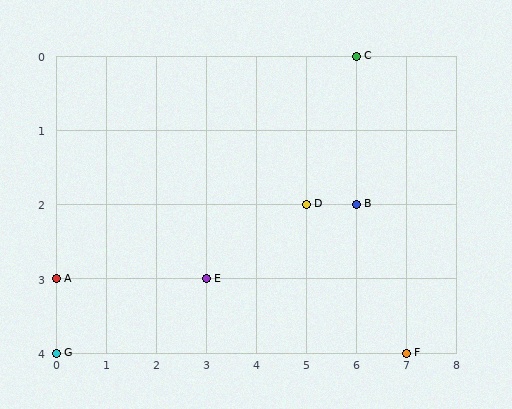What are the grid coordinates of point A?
Point A is at grid coordinates (0, 3).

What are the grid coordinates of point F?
Point F is at grid coordinates (7, 4).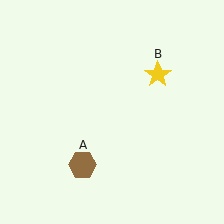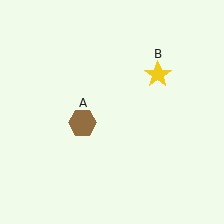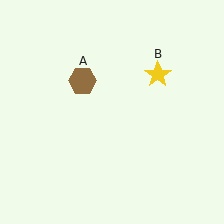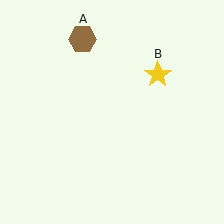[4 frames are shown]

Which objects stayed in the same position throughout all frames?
Yellow star (object B) remained stationary.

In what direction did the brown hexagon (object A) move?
The brown hexagon (object A) moved up.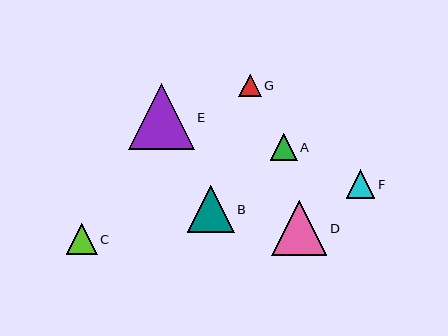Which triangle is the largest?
Triangle E is the largest with a size of approximately 66 pixels.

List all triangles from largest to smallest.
From largest to smallest: E, D, B, C, F, A, G.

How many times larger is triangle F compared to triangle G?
Triangle F is approximately 1.3 times the size of triangle G.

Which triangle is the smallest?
Triangle G is the smallest with a size of approximately 22 pixels.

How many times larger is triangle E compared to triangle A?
Triangle E is approximately 2.4 times the size of triangle A.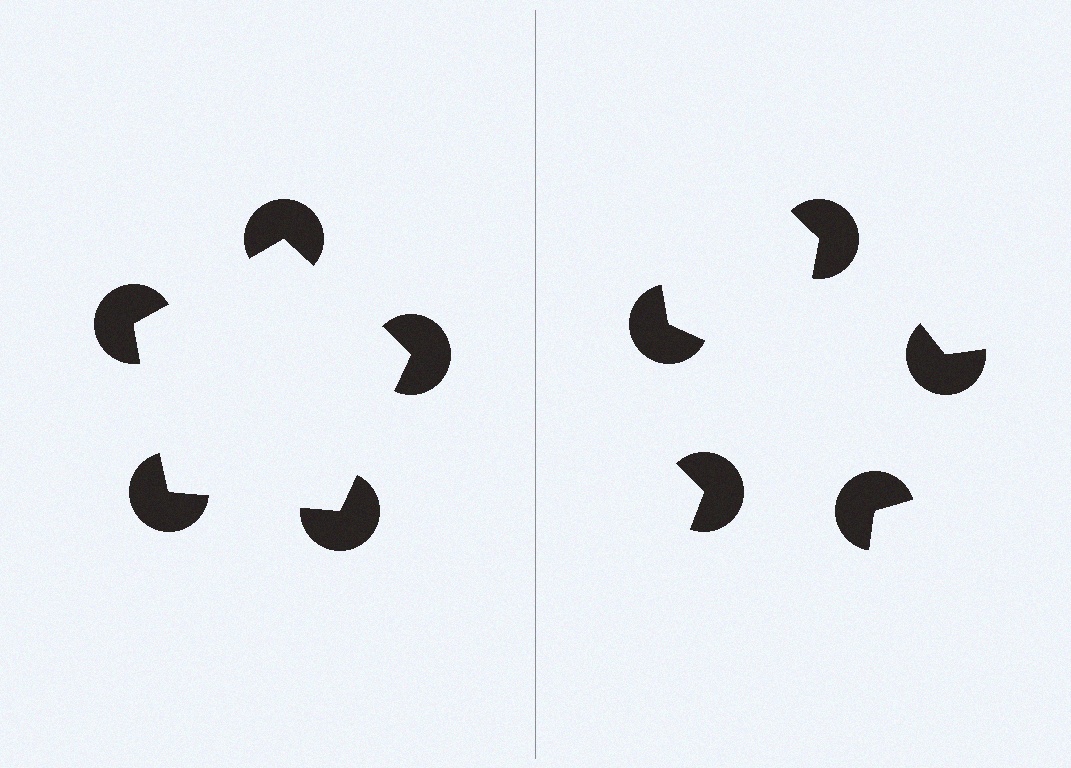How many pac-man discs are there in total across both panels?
10 — 5 on each side.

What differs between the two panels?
The pac-man discs are positioned identically on both sides; only the wedge orientations differ. On the left they align to a pentagon; on the right they are misaligned.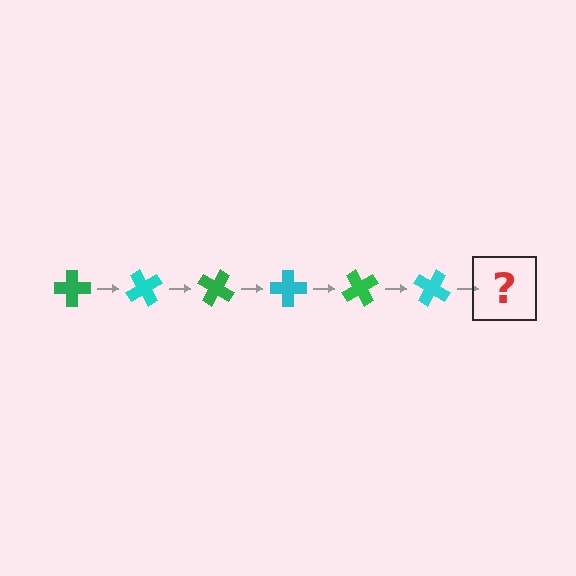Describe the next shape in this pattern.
It should be a green cross, rotated 360 degrees from the start.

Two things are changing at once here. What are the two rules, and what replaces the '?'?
The two rules are that it rotates 60 degrees each step and the color cycles through green and cyan. The '?' should be a green cross, rotated 360 degrees from the start.